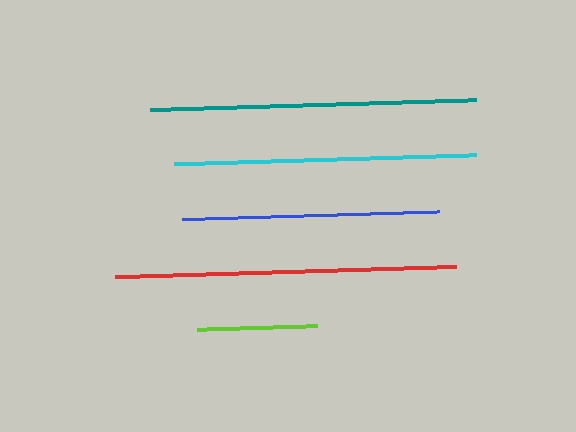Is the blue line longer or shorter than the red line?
The red line is longer than the blue line.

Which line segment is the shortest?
The lime line is the shortest at approximately 120 pixels.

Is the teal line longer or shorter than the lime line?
The teal line is longer than the lime line.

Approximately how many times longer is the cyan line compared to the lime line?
The cyan line is approximately 2.5 times the length of the lime line.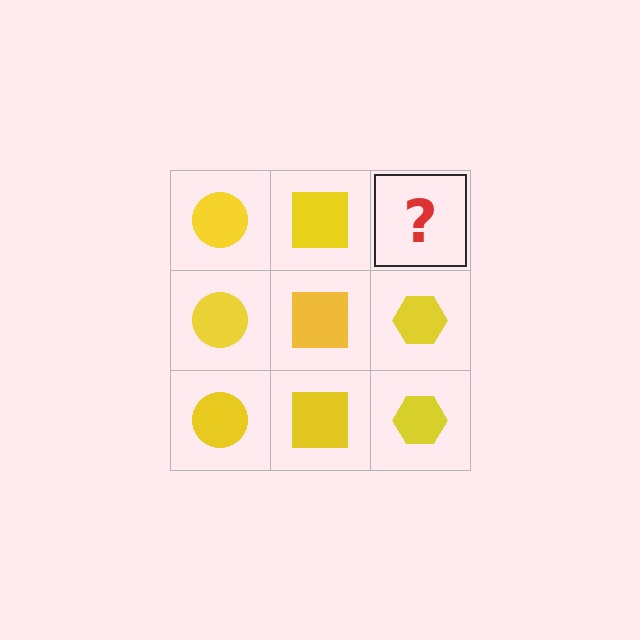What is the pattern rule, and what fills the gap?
The rule is that each column has a consistent shape. The gap should be filled with a yellow hexagon.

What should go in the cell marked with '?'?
The missing cell should contain a yellow hexagon.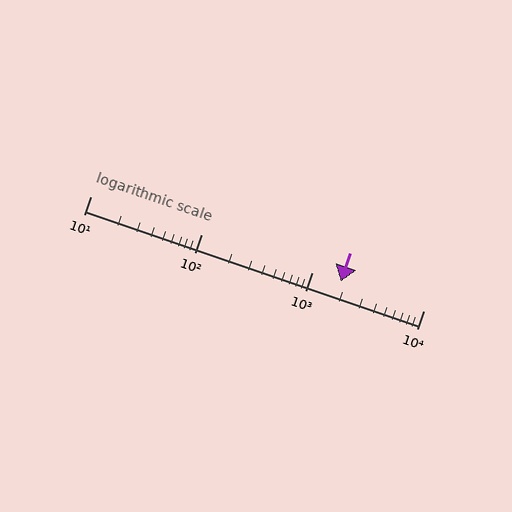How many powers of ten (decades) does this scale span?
The scale spans 3 decades, from 10 to 10000.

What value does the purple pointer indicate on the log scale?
The pointer indicates approximately 1800.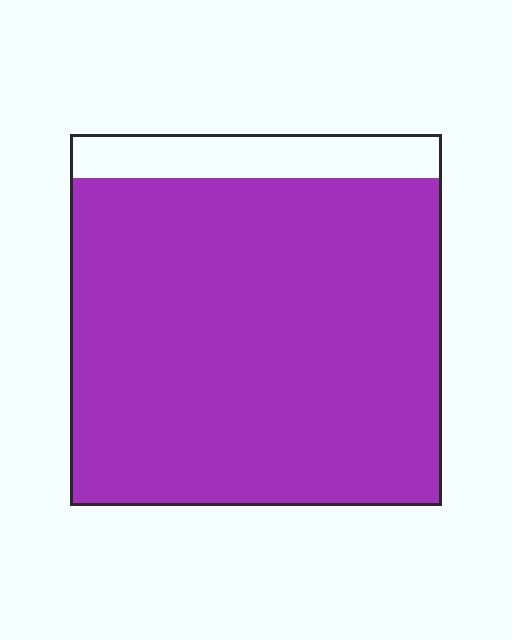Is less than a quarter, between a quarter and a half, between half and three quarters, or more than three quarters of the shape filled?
More than three quarters.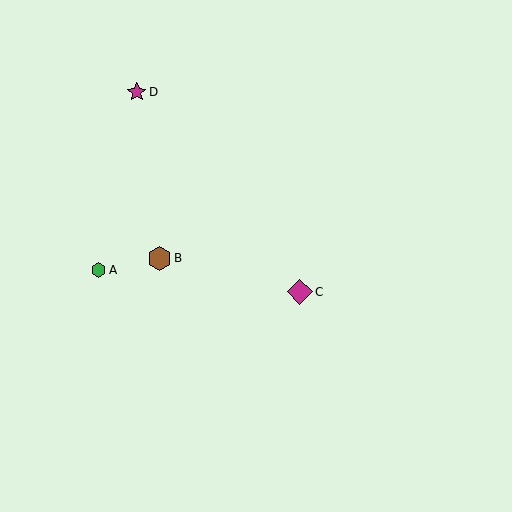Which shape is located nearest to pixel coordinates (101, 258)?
The green hexagon (labeled A) at (98, 270) is nearest to that location.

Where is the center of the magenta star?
The center of the magenta star is at (137, 92).